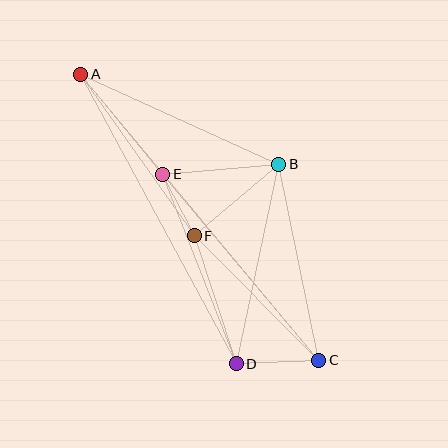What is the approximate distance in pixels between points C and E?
The distance between C and E is approximately 243 pixels.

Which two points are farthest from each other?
Points A and C are farthest from each other.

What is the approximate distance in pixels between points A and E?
The distance between A and E is approximately 129 pixels.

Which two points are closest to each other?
Points E and F are closest to each other.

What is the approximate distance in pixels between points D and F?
The distance between D and F is approximately 134 pixels.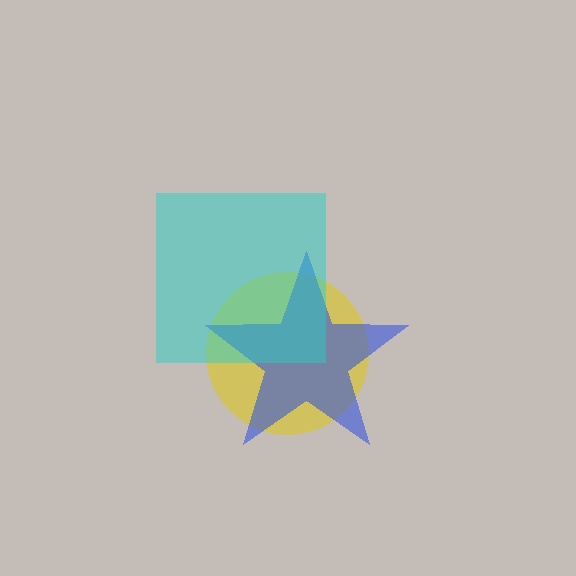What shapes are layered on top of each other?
The layered shapes are: a yellow circle, a blue star, a cyan square.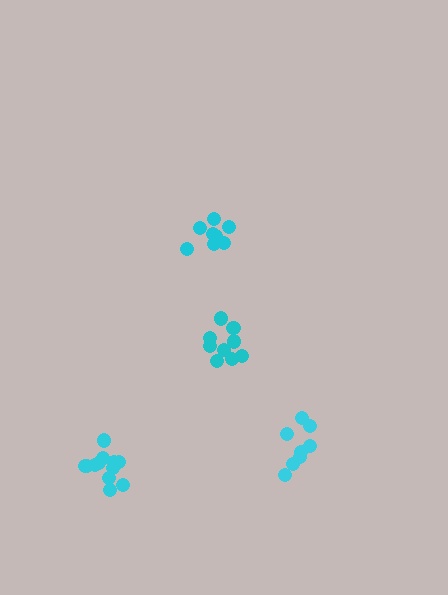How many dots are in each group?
Group 1: 12 dots, Group 2: 8 dots, Group 3: 9 dots, Group 4: 8 dots (37 total).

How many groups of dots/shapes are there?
There are 4 groups.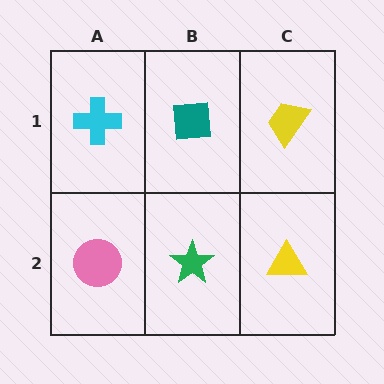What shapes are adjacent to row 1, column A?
A pink circle (row 2, column A), a teal square (row 1, column B).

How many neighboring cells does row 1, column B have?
3.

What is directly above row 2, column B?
A teal square.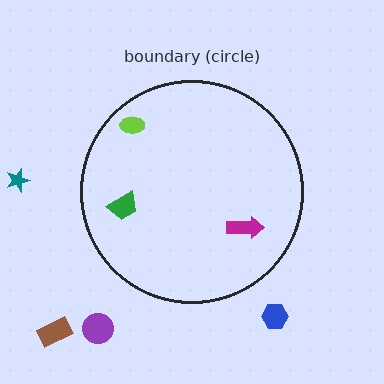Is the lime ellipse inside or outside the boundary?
Inside.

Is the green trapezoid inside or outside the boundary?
Inside.